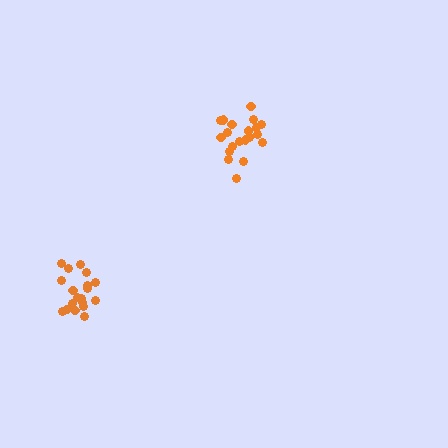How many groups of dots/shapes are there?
There are 2 groups.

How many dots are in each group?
Group 1: 20 dots, Group 2: 20 dots (40 total).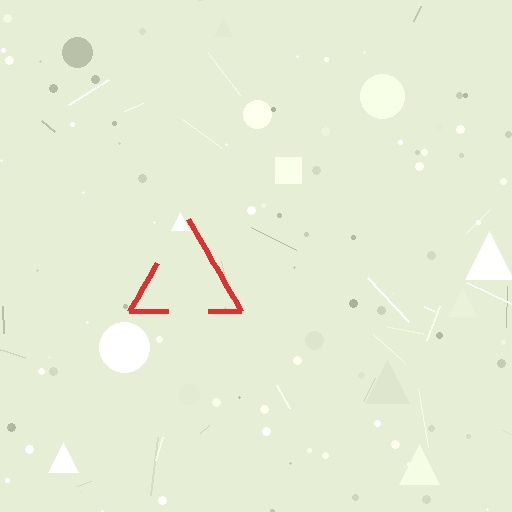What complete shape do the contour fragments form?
The contour fragments form a triangle.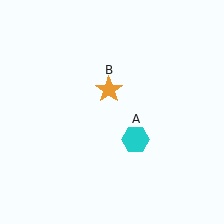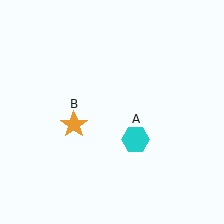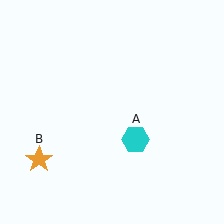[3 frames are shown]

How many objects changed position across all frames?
1 object changed position: orange star (object B).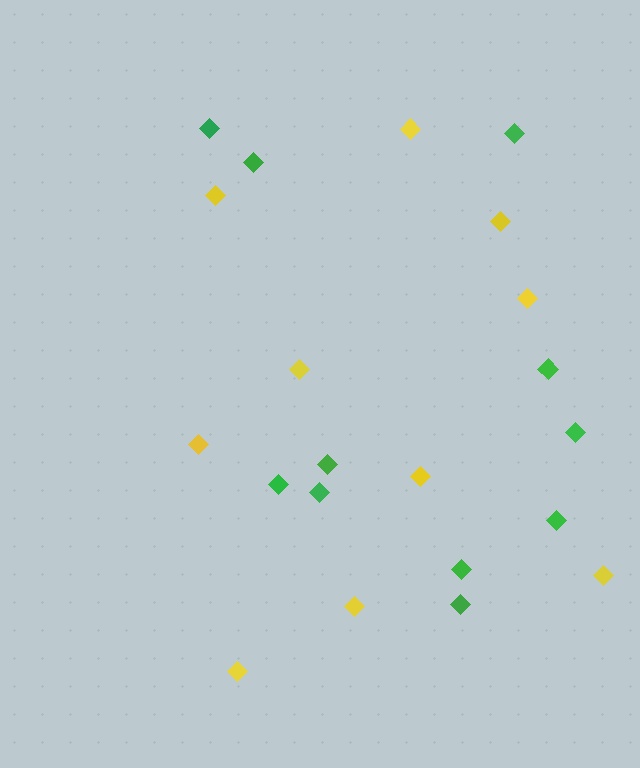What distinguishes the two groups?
There are 2 groups: one group of yellow diamonds (10) and one group of green diamonds (11).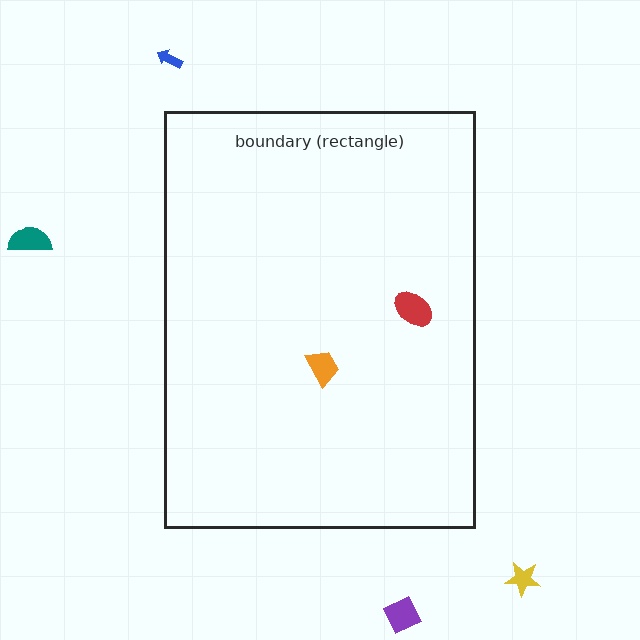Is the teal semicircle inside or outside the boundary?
Outside.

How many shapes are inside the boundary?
2 inside, 4 outside.